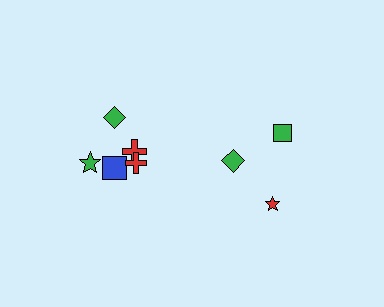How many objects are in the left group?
There are 5 objects.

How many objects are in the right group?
There are 3 objects.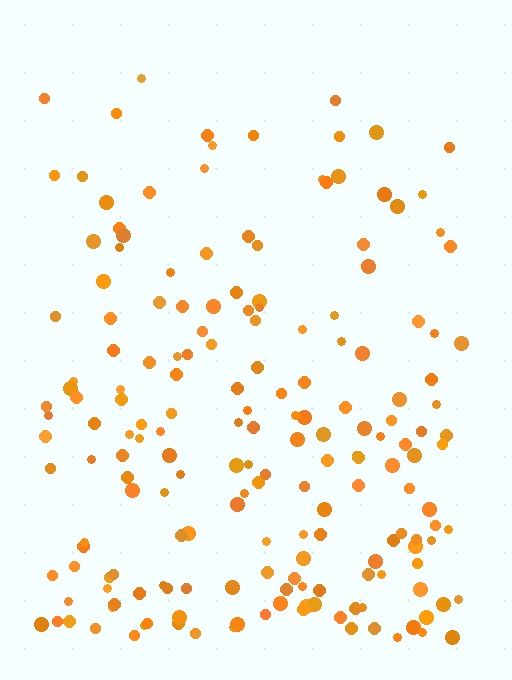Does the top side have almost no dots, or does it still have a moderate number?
Still a moderate number, just noticeably fewer than the bottom.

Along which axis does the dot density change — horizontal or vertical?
Vertical.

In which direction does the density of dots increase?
From top to bottom, with the bottom side densest.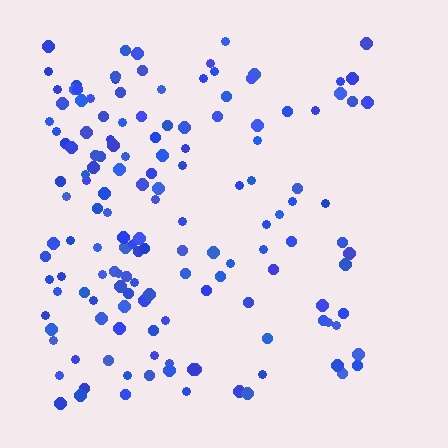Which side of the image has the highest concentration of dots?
The left.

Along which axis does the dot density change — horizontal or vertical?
Horizontal.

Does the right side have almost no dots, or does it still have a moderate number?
Still a moderate number, just noticeably fewer than the left.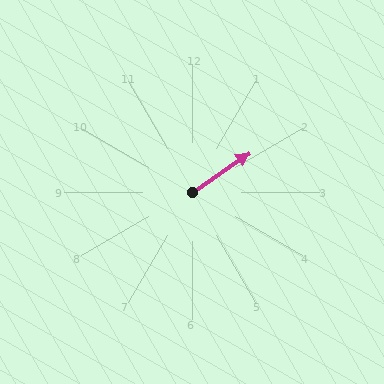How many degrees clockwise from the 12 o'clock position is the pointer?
Approximately 56 degrees.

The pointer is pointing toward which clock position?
Roughly 2 o'clock.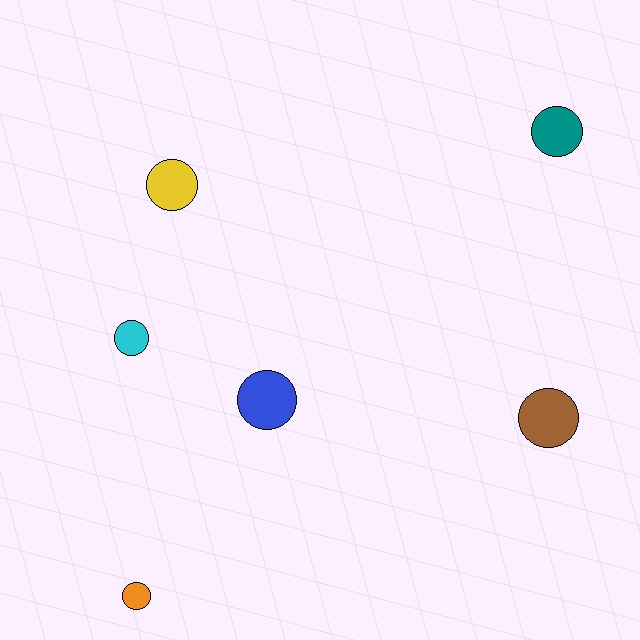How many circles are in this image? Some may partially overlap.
There are 6 circles.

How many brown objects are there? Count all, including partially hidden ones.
There is 1 brown object.